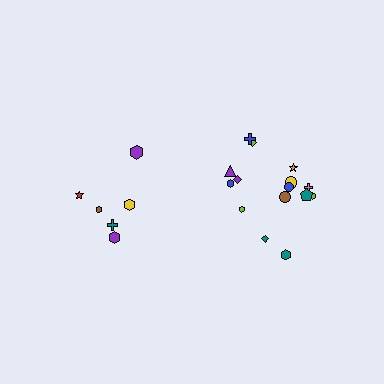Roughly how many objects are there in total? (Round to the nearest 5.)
Roughly 20 objects in total.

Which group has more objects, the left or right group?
The right group.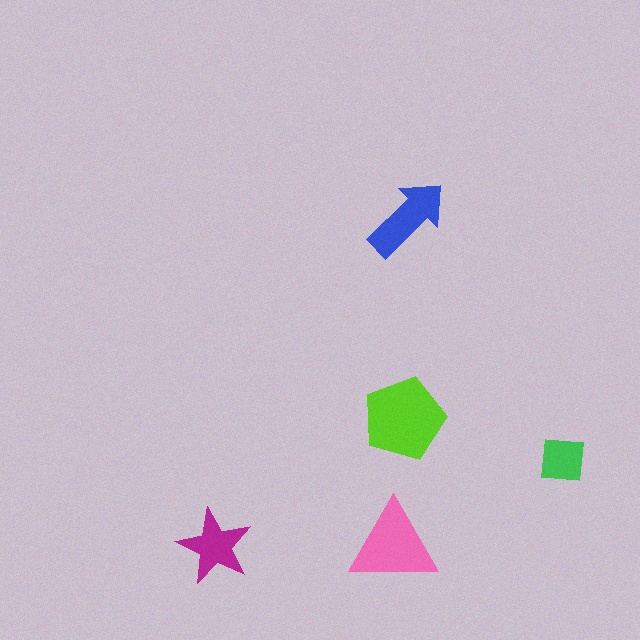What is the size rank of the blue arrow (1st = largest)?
3rd.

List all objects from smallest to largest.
The green square, the magenta star, the blue arrow, the pink triangle, the lime pentagon.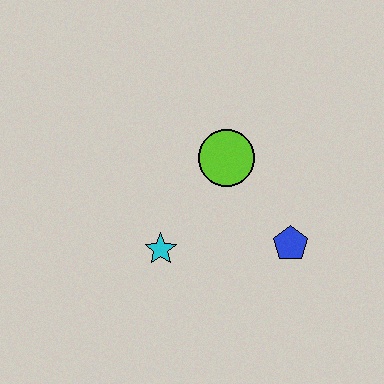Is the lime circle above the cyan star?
Yes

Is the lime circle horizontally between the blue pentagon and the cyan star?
Yes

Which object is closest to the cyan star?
The lime circle is closest to the cyan star.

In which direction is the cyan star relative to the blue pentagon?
The cyan star is to the left of the blue pentagon.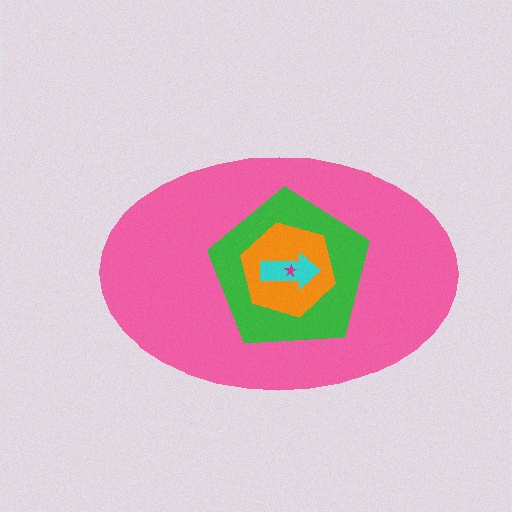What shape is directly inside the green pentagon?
The orange hexagon.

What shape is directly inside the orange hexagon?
The cyan arrow.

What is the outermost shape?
The pink ellipse.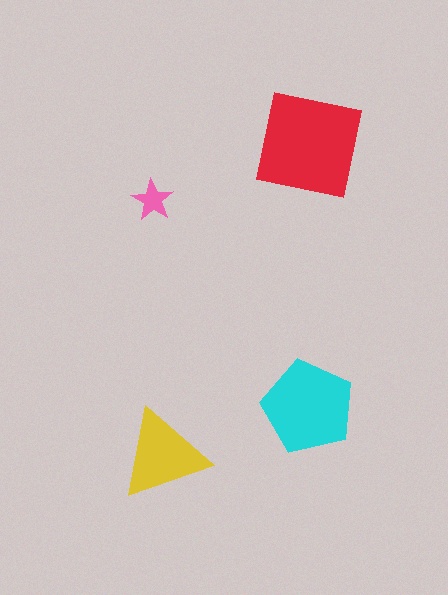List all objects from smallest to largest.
The pink star, the yellow triangle, the cyan pentagon, the red square.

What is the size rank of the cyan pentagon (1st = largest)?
2nd.